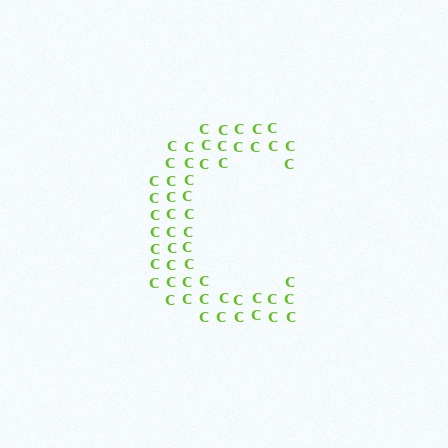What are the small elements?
The small elements are letter C's.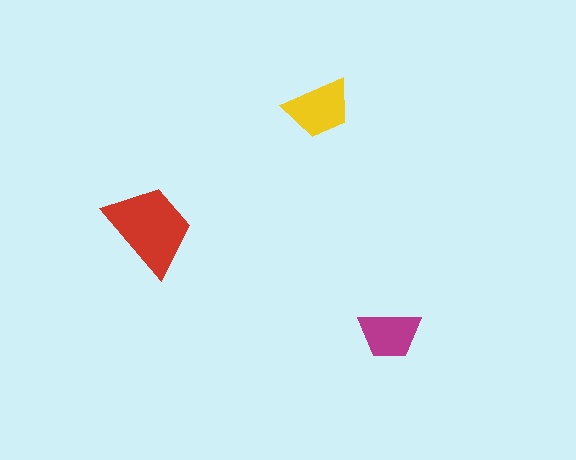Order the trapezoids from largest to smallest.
the red one, the yellow one, the magenta one.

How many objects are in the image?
There are 3 objects in the image.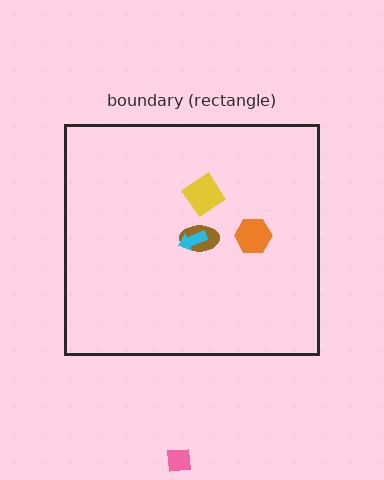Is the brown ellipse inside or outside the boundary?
Inside.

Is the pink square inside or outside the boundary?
Outside.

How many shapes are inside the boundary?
4 inside, 1 outside.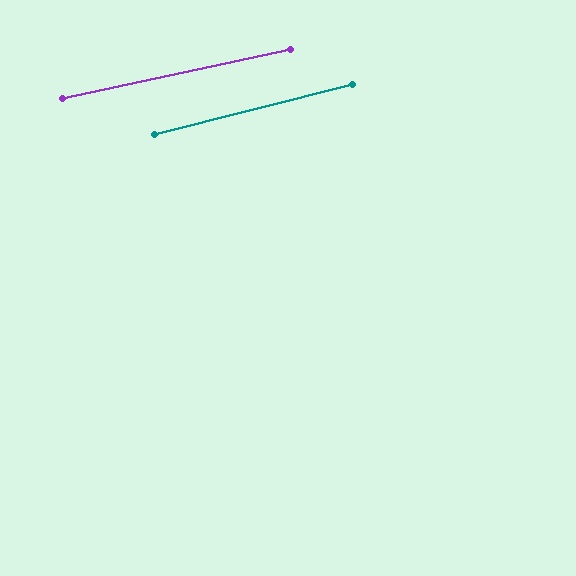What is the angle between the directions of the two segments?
Approximately 2 degrees.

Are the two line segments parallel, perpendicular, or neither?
Parallel — their directions differ by only 1.9°.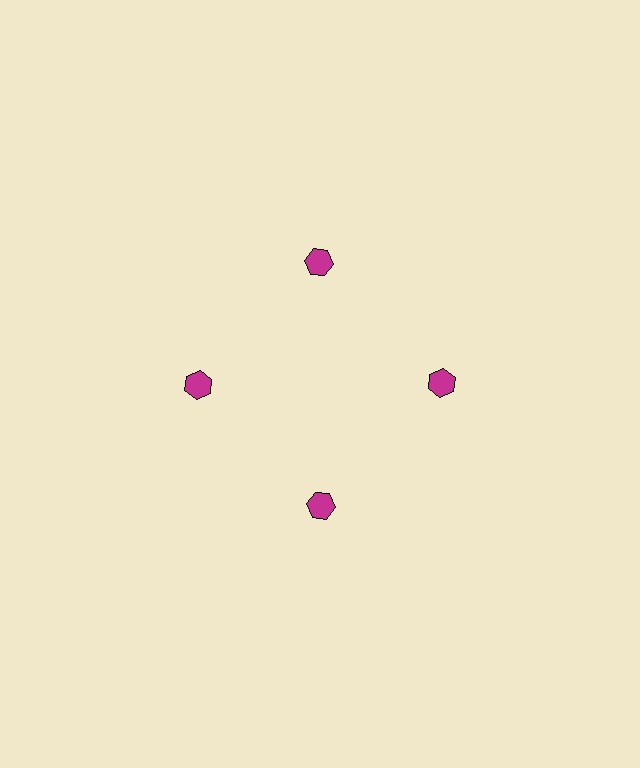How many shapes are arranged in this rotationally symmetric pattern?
There are 4 shapes, arranged in 4 groups of 1.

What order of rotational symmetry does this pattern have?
This pattern has 4-fold rotational symmetry.